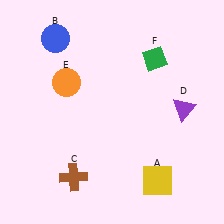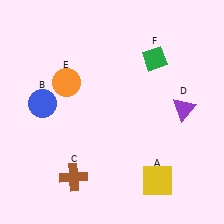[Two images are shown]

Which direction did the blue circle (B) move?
The blue circle (B) moved down.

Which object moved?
The blue circle (B) moved down.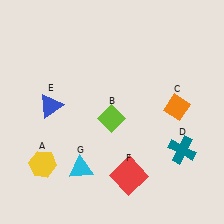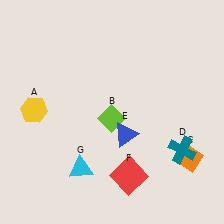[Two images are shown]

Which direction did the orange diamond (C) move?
The orange diamond (C) moved down.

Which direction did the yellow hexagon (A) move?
The yellow hexagon (A) moved up.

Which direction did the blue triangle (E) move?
The blue triangle (E) moved right.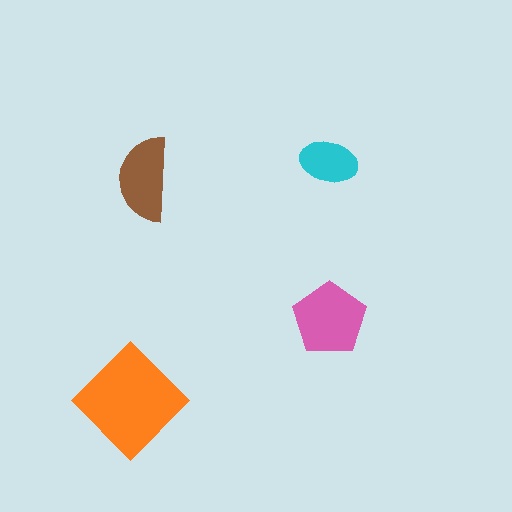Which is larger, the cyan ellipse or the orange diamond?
The orange diamond.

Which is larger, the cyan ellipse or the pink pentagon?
The pink pentagon.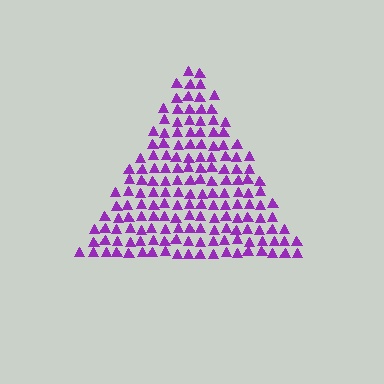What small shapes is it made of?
It is made of small triangles.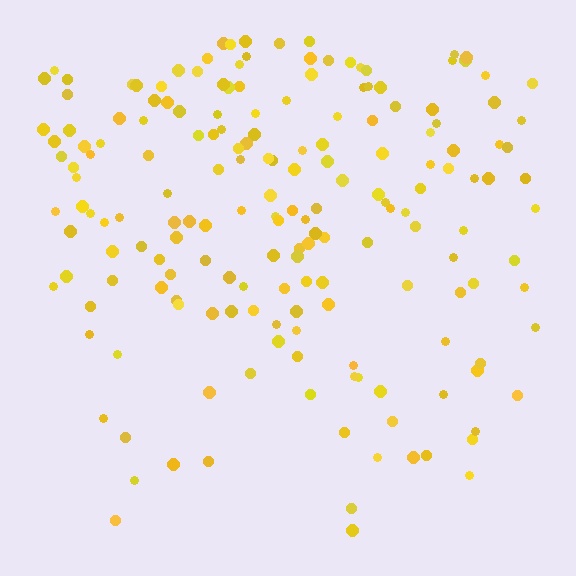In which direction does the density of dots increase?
From bottom to top, with the top side densest.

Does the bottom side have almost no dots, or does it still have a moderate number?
Still a moderate number, just noticeably fewer than the top.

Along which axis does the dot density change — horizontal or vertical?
Vertical.